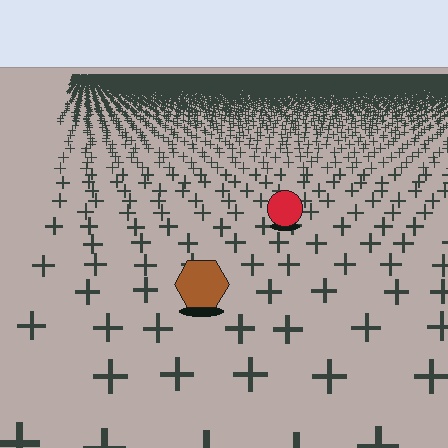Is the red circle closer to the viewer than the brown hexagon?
No. The brown hexagon is closer — you can tell from the texture gradient: the ground texture is coarser near it.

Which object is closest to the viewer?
The brown hexagon is closest. The texture marks near it are larger and more spread out.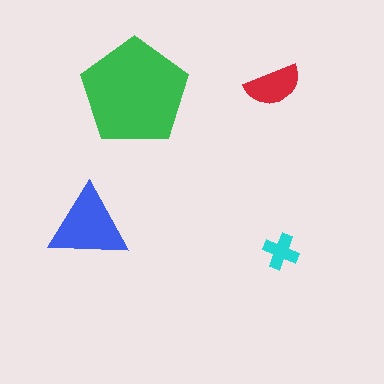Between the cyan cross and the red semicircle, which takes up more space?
The red semicircle.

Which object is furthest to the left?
The blue triangle is leftmost.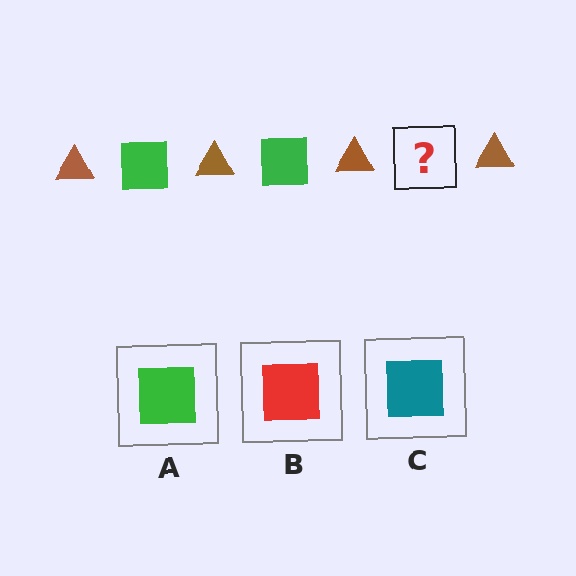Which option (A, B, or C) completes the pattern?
A.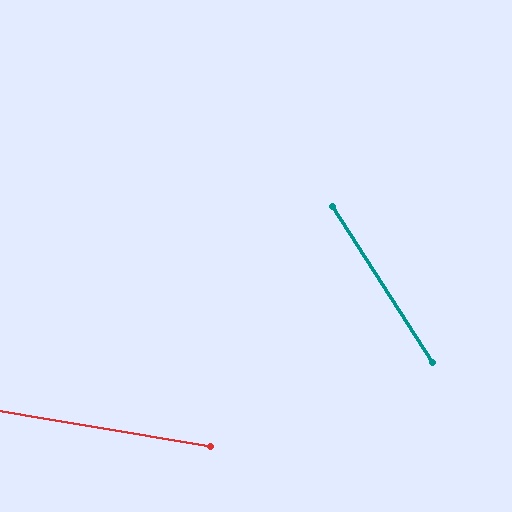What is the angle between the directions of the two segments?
Approximately 48 degrees.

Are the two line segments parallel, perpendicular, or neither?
Neither parallel nor perpendicular — they differ by about 48°.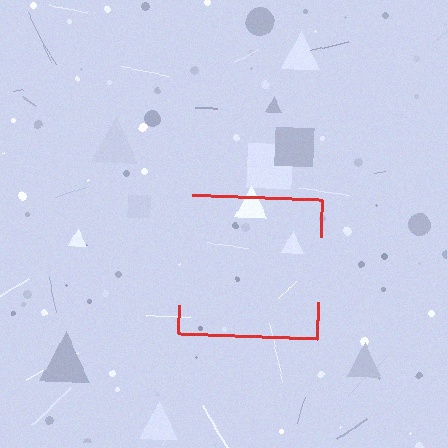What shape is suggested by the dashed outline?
The dashed outline suggests a square.